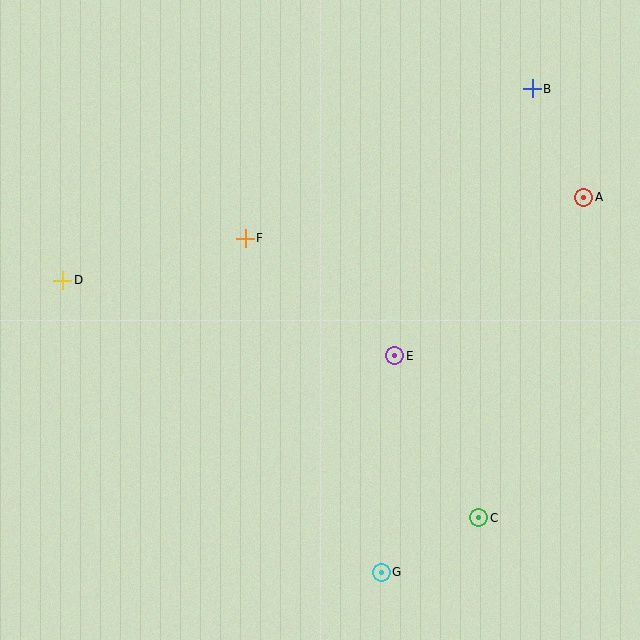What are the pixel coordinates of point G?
Point G is at (381, 572).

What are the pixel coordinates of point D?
Point D is at (63, 280).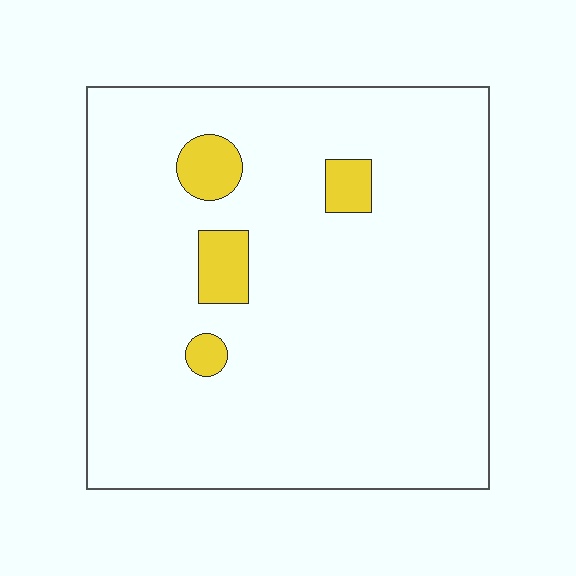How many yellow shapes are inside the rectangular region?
4.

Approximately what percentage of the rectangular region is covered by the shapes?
Approximately 5%.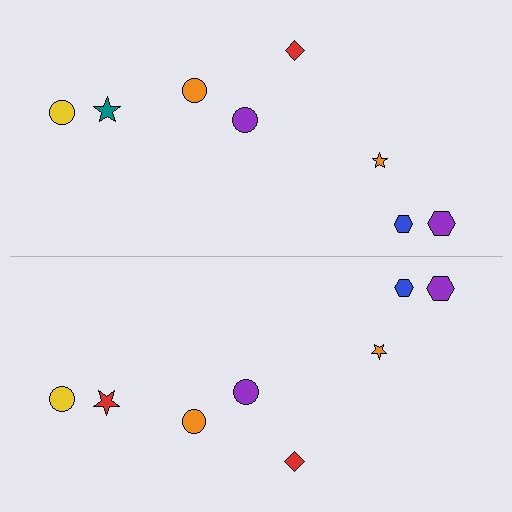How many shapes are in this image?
There are 16 shapes in this image.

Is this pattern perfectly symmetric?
No, the pattern is not perfectly symmetric. The red star on the bottom side breaks the symmetry — its mirror counterpart is teal.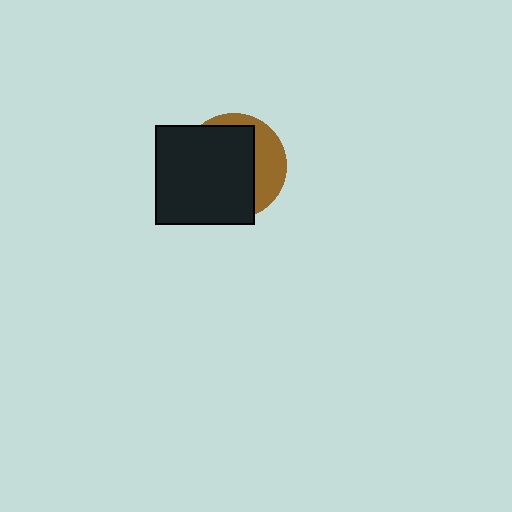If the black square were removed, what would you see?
You would see the complete brown circle.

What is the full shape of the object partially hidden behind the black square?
The partially hidden object is a brown circle.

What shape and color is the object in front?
The object in front is a black square.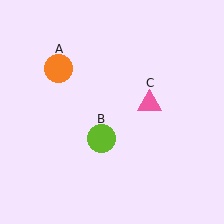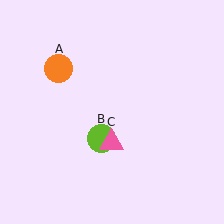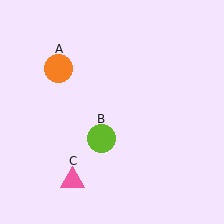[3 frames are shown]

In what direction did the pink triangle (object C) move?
The pink triangle (object C) moved down and to the left.